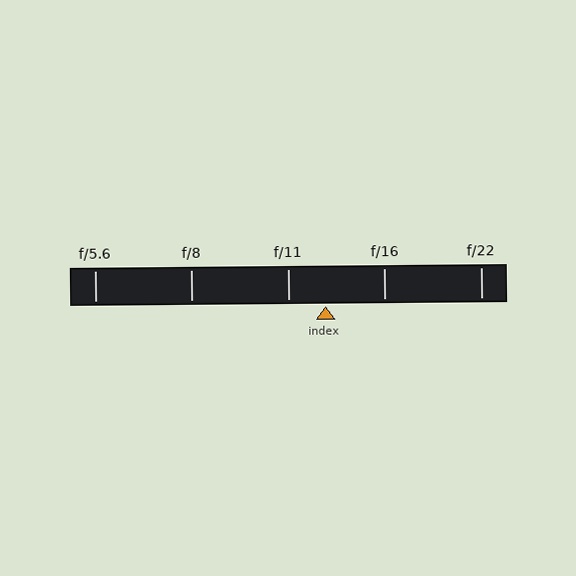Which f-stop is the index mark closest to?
The index mark is closest to f/11.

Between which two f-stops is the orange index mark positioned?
The index mark is between f/11 and f/16.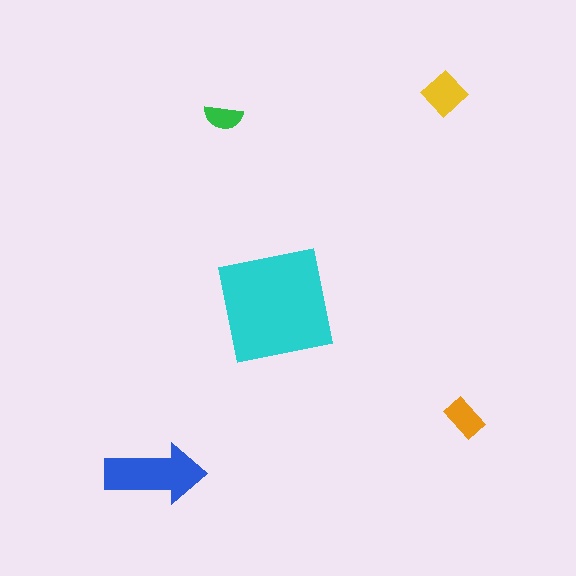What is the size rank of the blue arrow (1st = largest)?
2nd.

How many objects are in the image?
There are 5 objects in the image.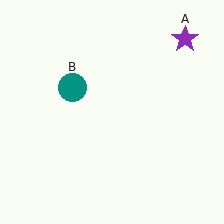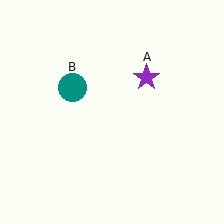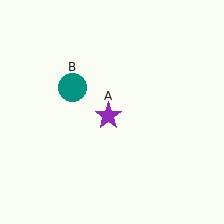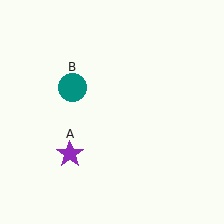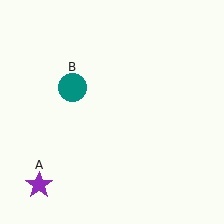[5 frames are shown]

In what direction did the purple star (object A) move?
The purple star (object A) moved down and to the left.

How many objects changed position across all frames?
1 object changed position: purple star (object A).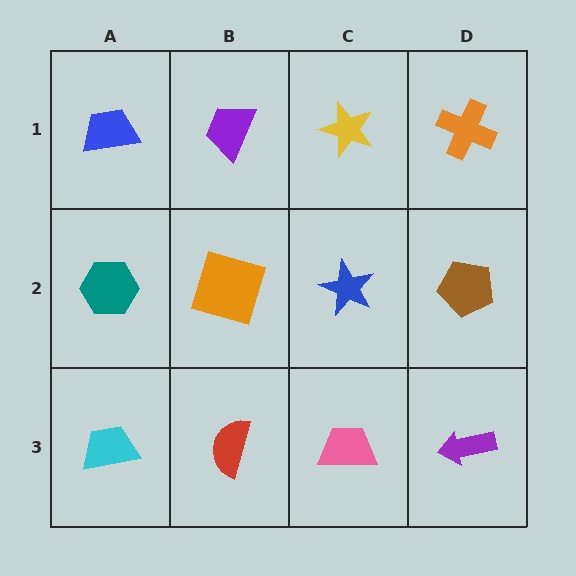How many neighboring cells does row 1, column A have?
2.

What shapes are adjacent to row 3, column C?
A blue star (row 2, column C), a red semicircle (row 3, column B), a purple arrow (row 3, column D).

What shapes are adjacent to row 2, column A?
A blue trapezoid (row 1, column A), a cyan trapezoid (row 3, column A), an orange square (row 2, column B).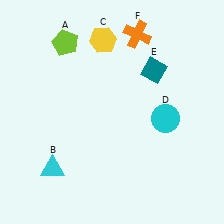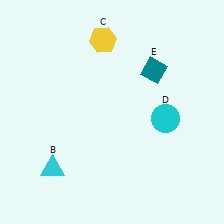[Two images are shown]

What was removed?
The lime pentagon (A), the orange cross (F) were removed in Image 2.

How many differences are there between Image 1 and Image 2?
There are 2 differences between the two images.